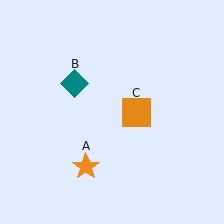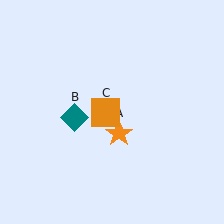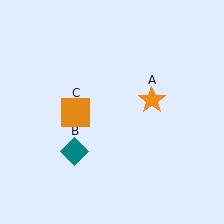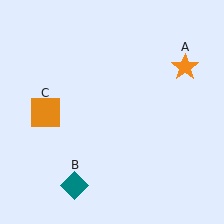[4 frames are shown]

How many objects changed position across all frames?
3 objects changed position: orange star (object A), teal diamond (object B), orange square (object C).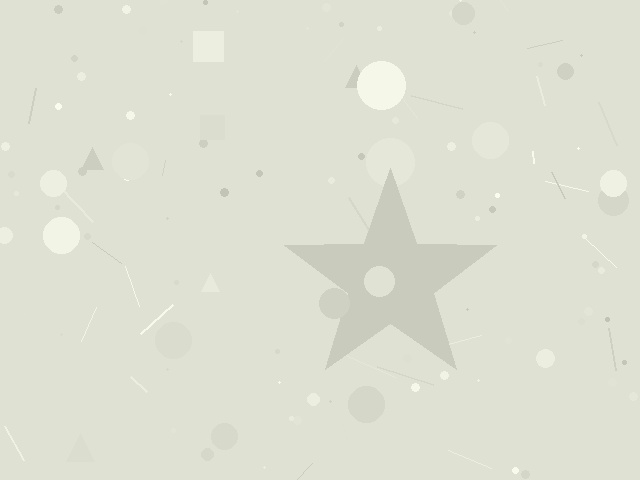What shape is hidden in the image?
A star is hidden in the image.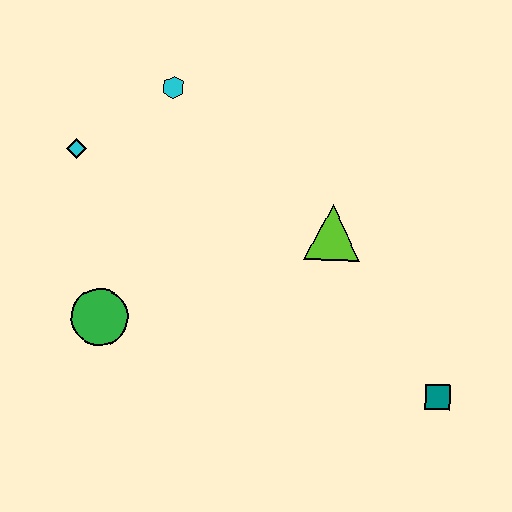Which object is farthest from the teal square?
The cyan diamond is farthest from the teal square.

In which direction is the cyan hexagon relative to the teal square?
The cyan hexagon is above the teal square.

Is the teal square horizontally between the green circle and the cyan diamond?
No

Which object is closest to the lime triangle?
The teal square is closest to the lime triangle.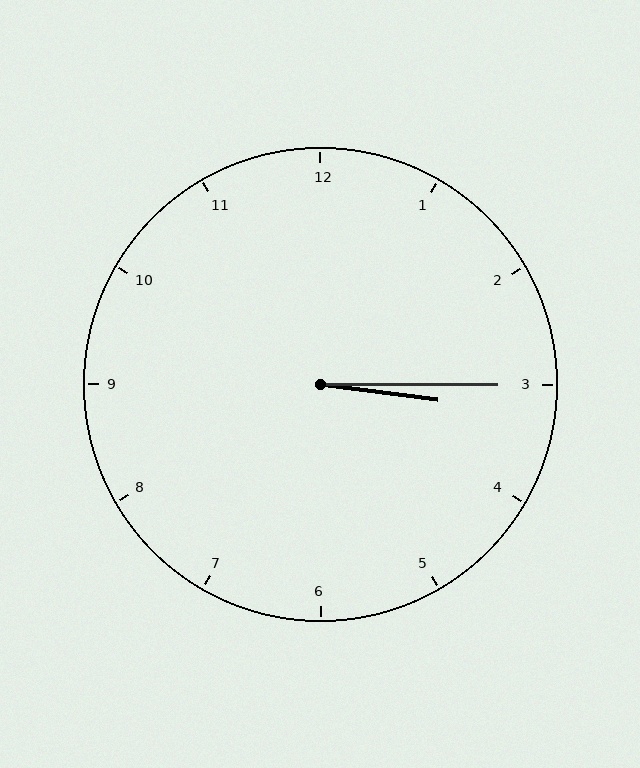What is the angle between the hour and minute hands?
Approximately 8 degrees.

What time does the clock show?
3:15.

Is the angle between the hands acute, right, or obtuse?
It is acute.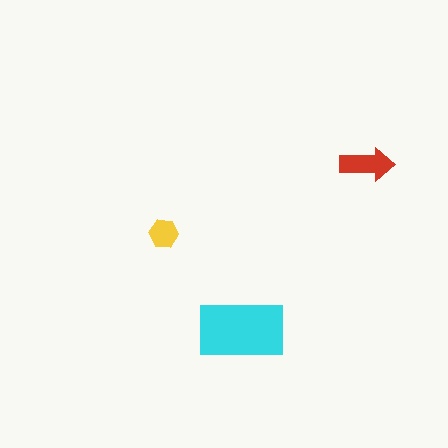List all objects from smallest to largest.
The yellow hexagon, the red arrow, the cyan rectangle.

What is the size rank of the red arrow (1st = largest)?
2nd.